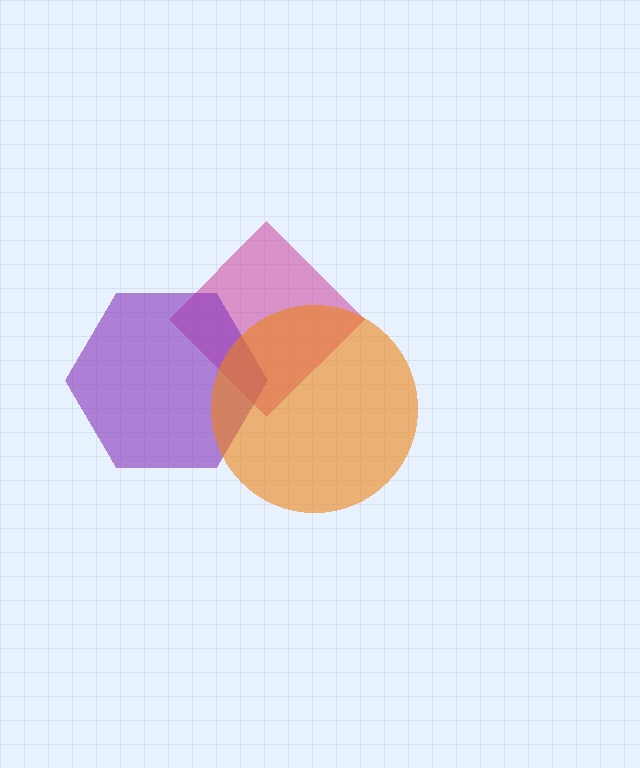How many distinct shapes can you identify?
There are 3 distinct shapes: a magenta diamond, a purple hexagon, an orange circle.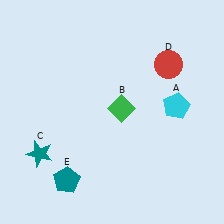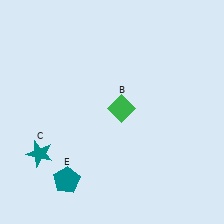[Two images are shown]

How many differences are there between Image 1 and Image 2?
There are 2 differences between the two images.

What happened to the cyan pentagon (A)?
The cyan pentagon (A) was removed in Image 2. It was in the top-right area of Image 1.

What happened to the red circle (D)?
The red circle (D) was removed in Image 2. It was in the top-right area of Image 1.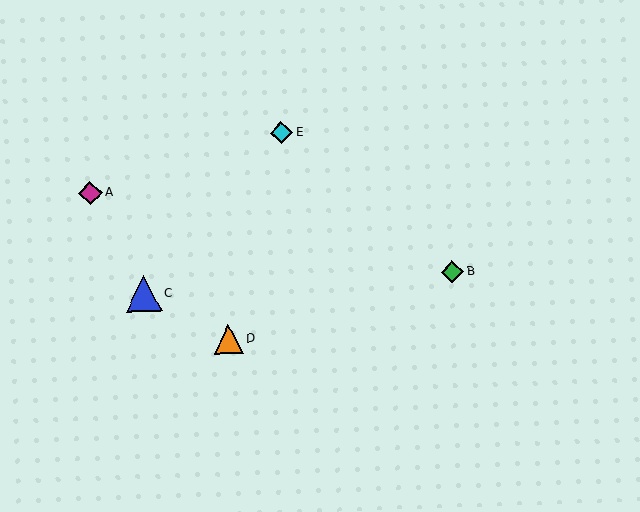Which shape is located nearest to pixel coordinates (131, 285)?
The blue triangle (labeled C) at (143, 294) is nearest to that location.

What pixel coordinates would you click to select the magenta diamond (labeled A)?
Click at (90, 193) to select the magenta diamond A.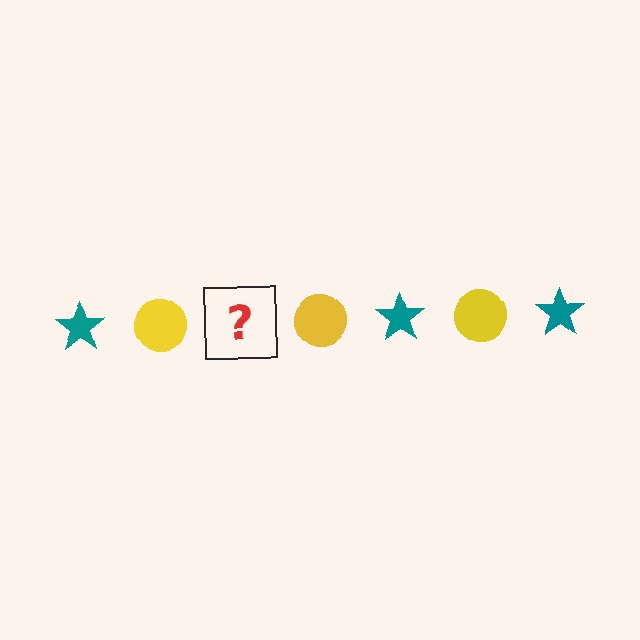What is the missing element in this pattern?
The missing element is a teal star.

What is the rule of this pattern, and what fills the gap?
The rule is that the pattern alternates between teal star and yellow circle. The gap should be filled with a teal star.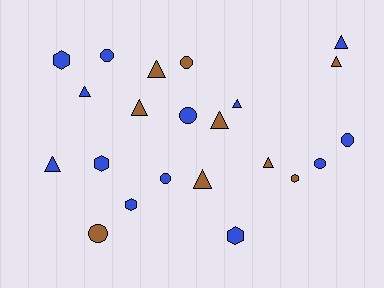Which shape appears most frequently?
Triangle, with 10 objects.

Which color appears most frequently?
Blue, with 13 objects.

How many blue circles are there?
There are 5 blue circles.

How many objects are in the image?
There are 22 objects.